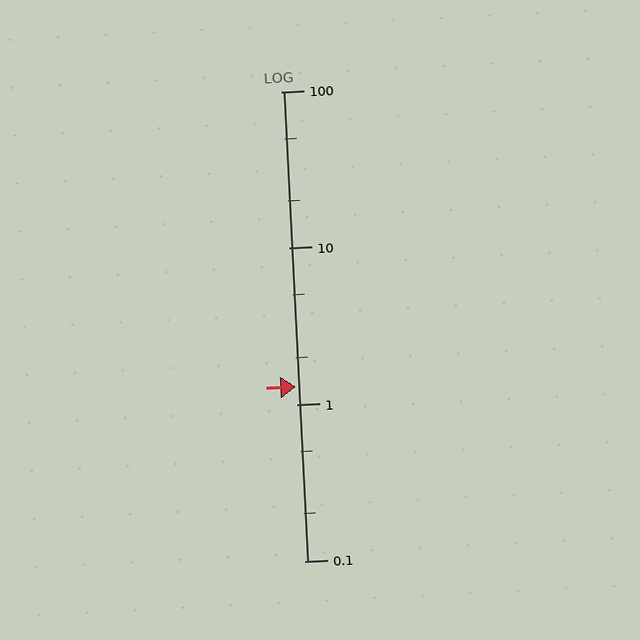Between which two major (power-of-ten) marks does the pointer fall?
The pointer is between 1 and 10.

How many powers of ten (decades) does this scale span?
The scale spans 3 decades, from 0.1 to 100.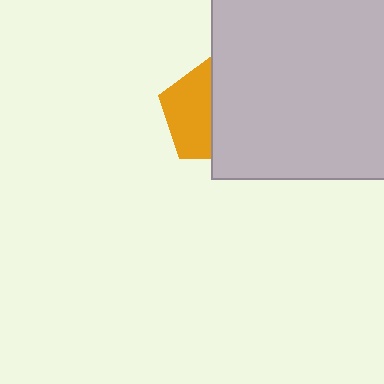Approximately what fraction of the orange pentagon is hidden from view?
Roughly 52% of the orange pentagon is hidden behind the light gray square.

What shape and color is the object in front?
The object in front is a light gray square.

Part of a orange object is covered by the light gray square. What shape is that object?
It is a pentagon.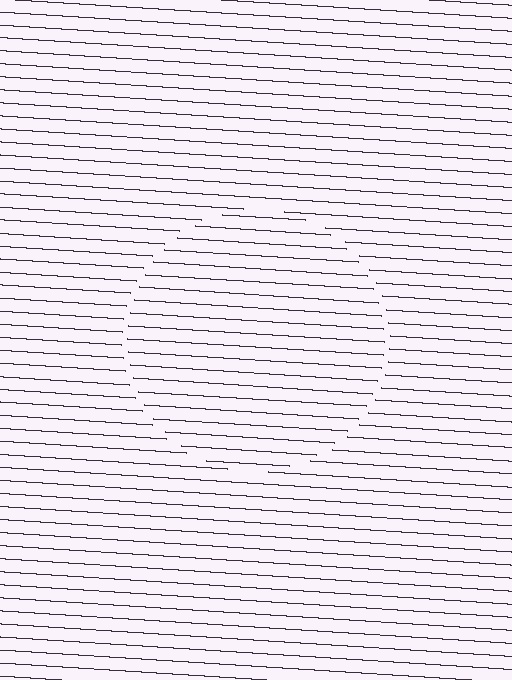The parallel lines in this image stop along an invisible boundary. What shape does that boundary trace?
An illusory circle. The interior of the shape contains the same grating, shifted by half a period — the contour is defined by the phase discontinuity where line-ends from the inner and outer gratings abut.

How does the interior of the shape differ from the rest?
The interior of the shape contains the same grating, shifted by half a period — the contour is defined by the phase discontinuity where line-ends from the inner and outer gratings abut.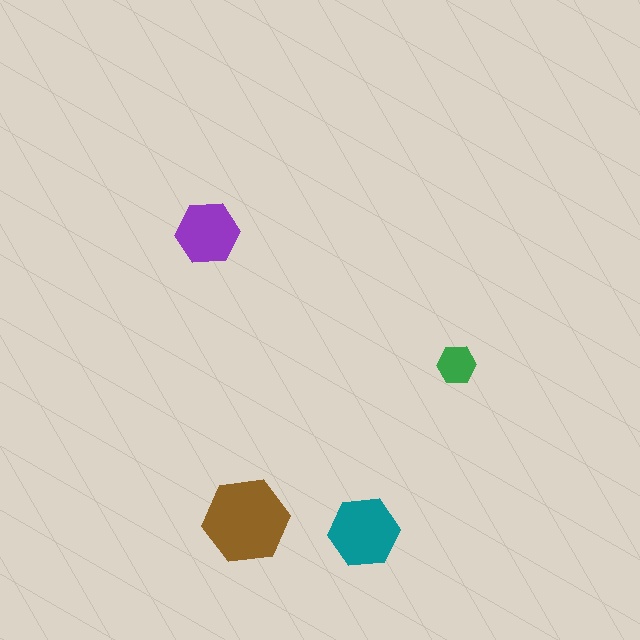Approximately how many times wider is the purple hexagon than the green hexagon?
About 1.5 times wider.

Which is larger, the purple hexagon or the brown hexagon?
The brown one.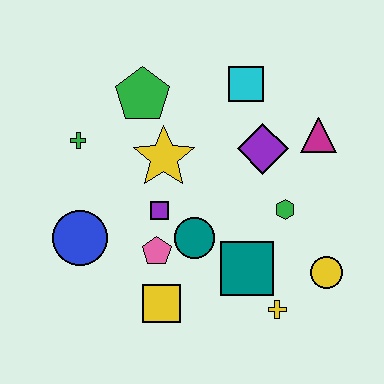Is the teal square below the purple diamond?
Yes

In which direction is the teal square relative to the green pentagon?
The teal square is below the green pentagon.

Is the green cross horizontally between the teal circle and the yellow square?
No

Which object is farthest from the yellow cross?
The green cross is farthest from the yellow cross.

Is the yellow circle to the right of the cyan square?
Yes